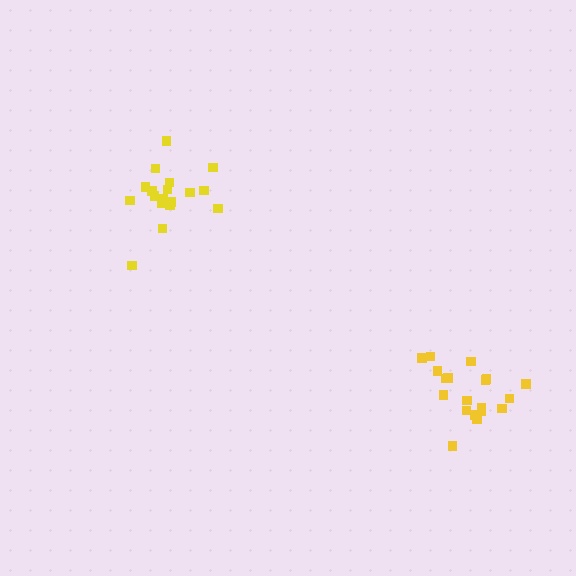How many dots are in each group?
Group 1: 19 dots, Group 2: 18 dots (37 total).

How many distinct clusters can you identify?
There are 2 distinct clusters.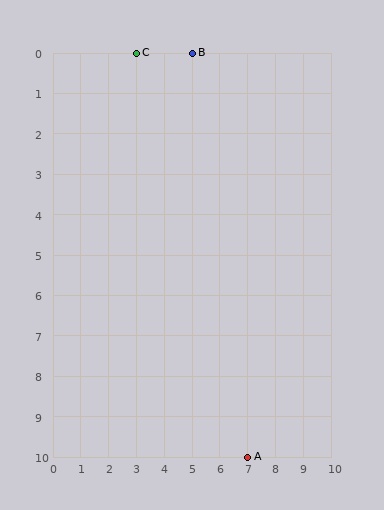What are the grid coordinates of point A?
Point A is at grid coordinates (7, 10).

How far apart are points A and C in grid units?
Points A and C are 4 columns and 10 rows apart (about 10.8 grid units diagonally).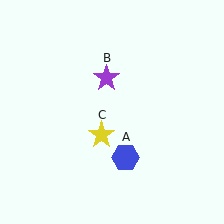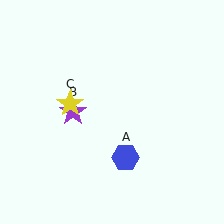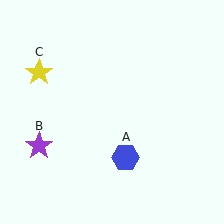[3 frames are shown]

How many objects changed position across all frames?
2 objects changed position: purple star (object B), yellow star (object C).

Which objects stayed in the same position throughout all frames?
Blue hexagon (object A) remained stationary.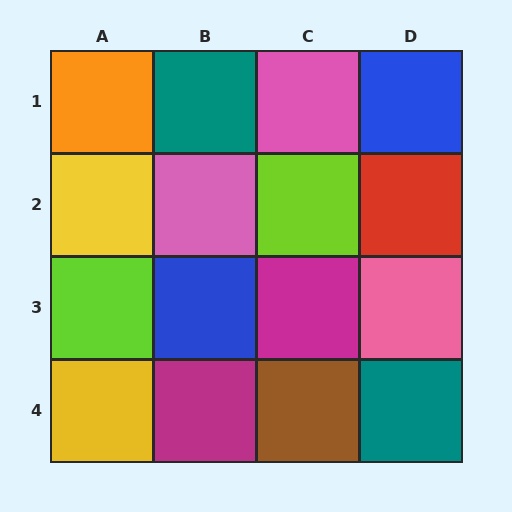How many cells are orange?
1 cell is orange.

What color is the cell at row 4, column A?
Yellow.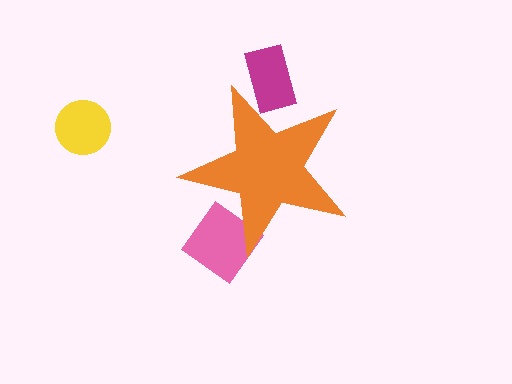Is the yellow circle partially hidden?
No, the yellow circle is fully visible.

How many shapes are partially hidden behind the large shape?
2 shapes are partially hidden.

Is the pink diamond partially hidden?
Yes, the pink diamond is partially hidden behind the orange star.